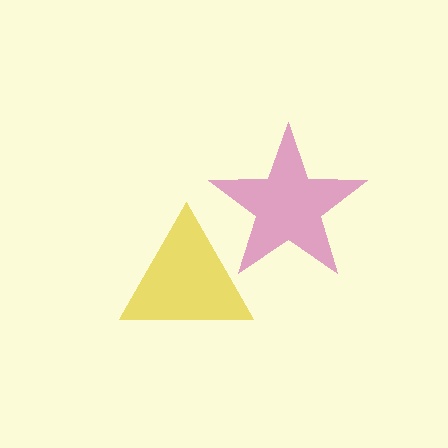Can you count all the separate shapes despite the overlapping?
Yes, there are 2 separate shapes.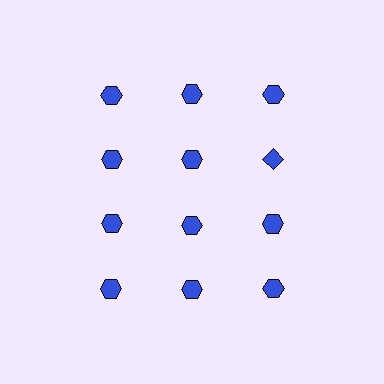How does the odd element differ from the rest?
It has a different shape: diamond instead of hexagon.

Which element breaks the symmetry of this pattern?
The blue diamond in the second row, center column breaks the symmetry. All other shapes are blue hexagons.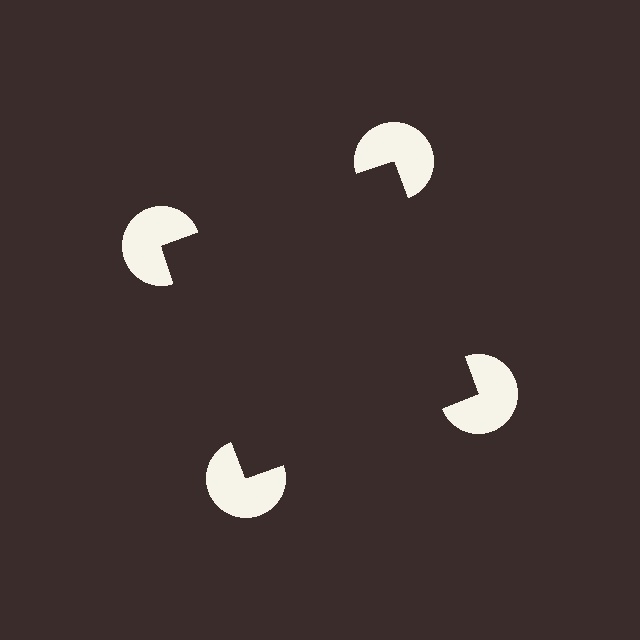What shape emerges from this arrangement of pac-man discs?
An illusory square — its edges are inferred from the aligned wedge cuts in the pac-man discs, not physically drawn.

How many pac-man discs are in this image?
There are 4 — one at each vertex of the illusory square.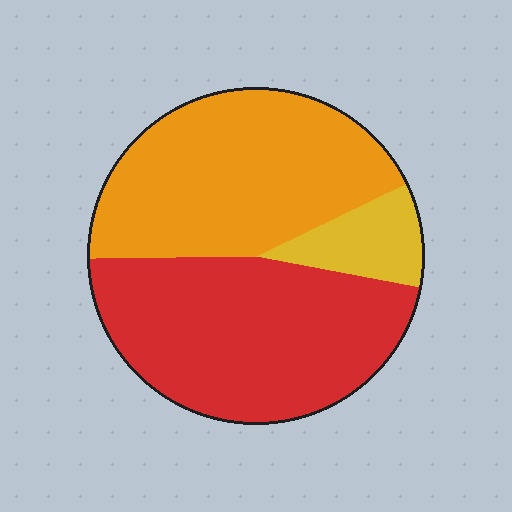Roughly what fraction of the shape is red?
Red covers around 45% of the shape.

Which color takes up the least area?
Yellow, at roughly 10%.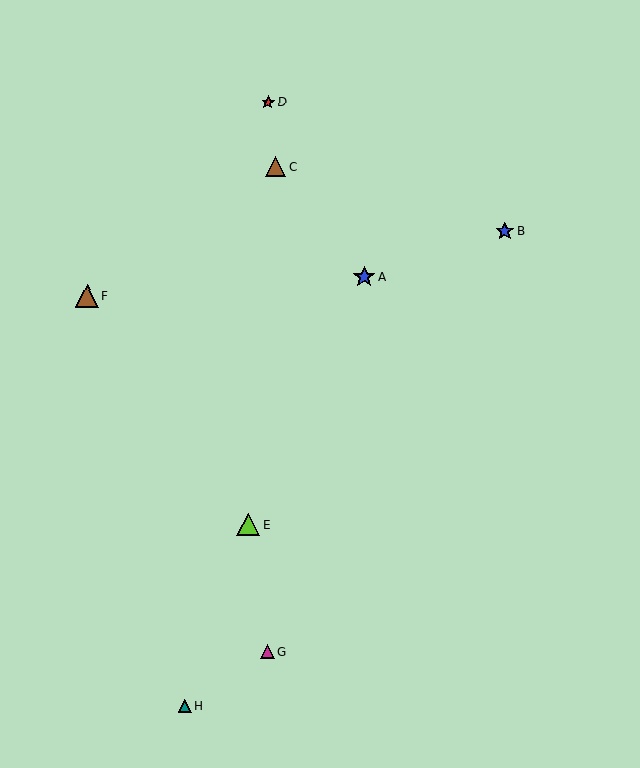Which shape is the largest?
The brown triangle (labeled F) is the largest.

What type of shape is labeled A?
Shape A is a blue star.